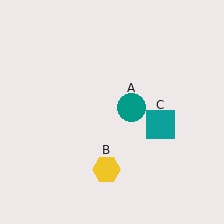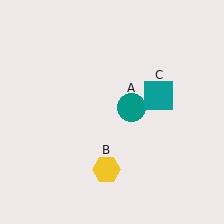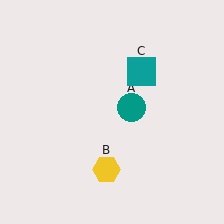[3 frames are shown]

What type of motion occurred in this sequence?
The teal square (object C) rotated counterclockwise around the center of the scene.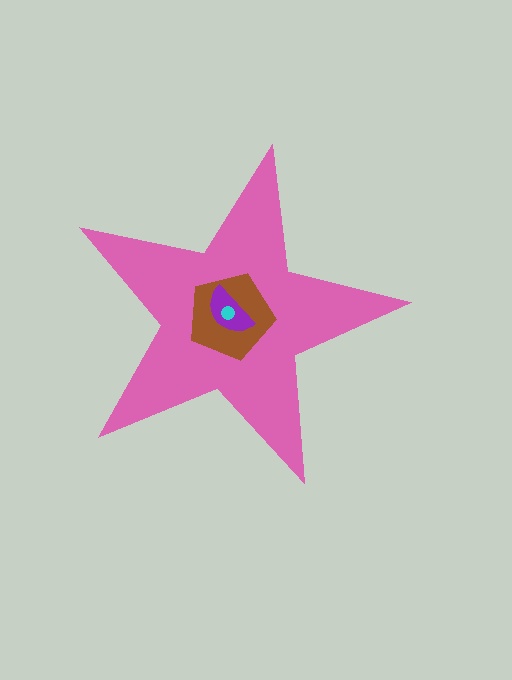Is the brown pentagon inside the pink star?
Yes.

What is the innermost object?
The cyan circle.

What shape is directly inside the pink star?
The brown pentagon.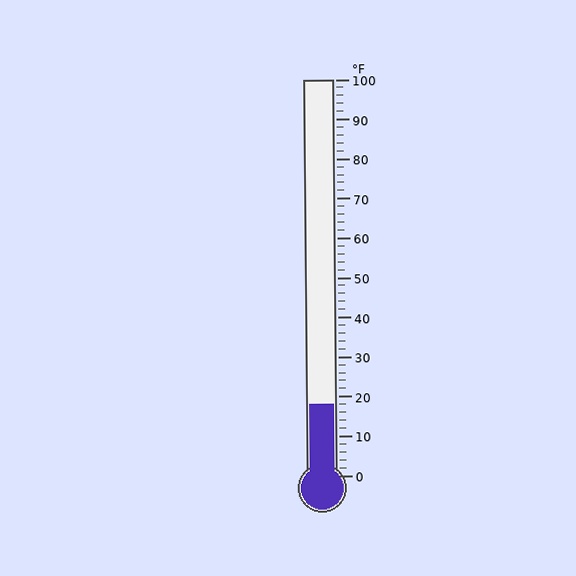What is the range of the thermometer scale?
The thermometer scale ranges from 0°F to 100°F.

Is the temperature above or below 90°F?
The temperature is below 90°F.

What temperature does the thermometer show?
The thermometer shows approximately 18°F.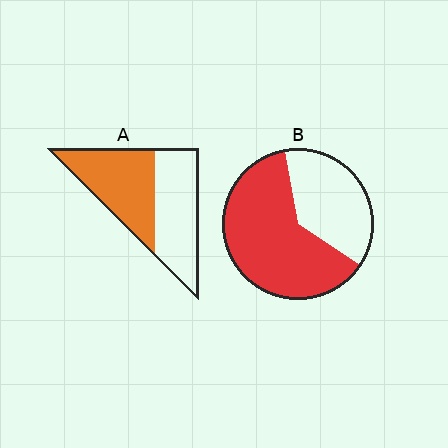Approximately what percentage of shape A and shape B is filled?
A is approximately 50% and B is approximately 65%.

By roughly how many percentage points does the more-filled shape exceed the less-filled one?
By roughly 10 percentage points (B over A).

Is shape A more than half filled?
Roughly half.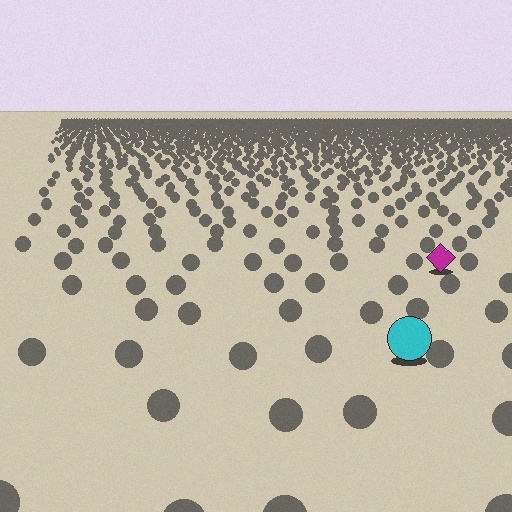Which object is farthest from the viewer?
The magenta diamond is farthest from the viewer. It appears smaller and the ground texture around it is denser.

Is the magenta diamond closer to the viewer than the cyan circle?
No. The cyan circle is closer — you can tell from the texture gradient: the ground texture is coarser near it.